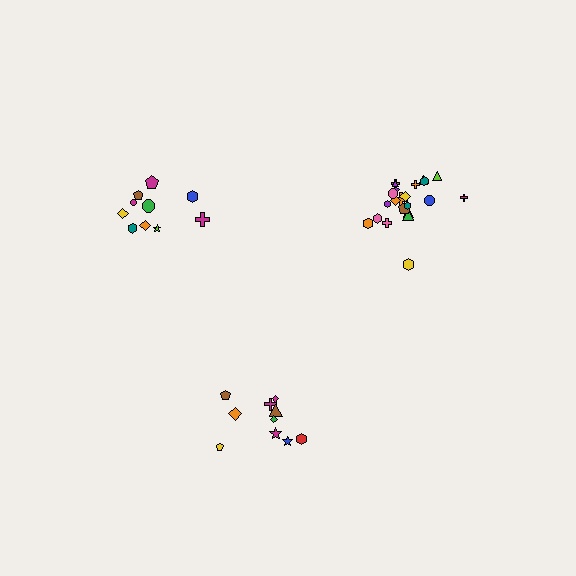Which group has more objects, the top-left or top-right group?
The top-right group.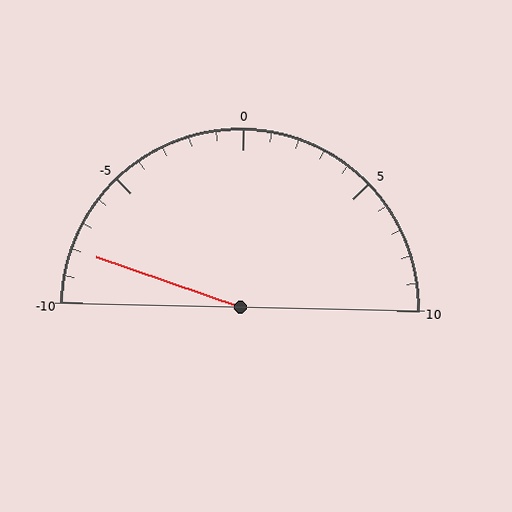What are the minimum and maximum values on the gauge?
The gauge ranges from -10 to 10.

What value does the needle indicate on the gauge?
The needle indicates approximately -8.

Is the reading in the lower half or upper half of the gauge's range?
The reading is in the lower half of the range (-10 to 10).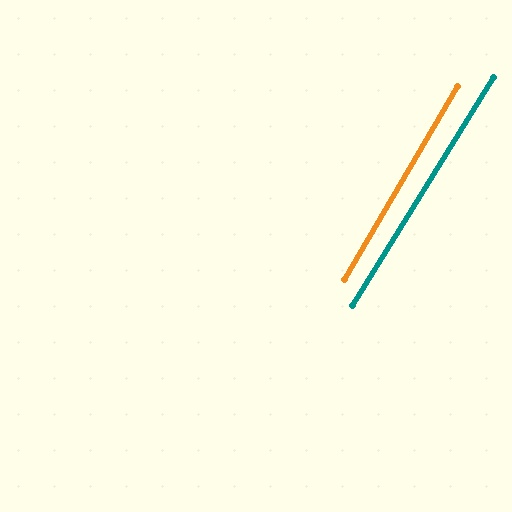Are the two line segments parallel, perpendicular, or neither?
Parallel — their directions differ by only 1.5°.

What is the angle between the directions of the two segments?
Approximately 1 degree.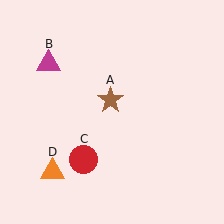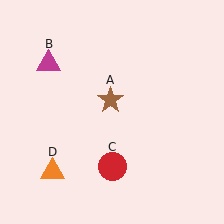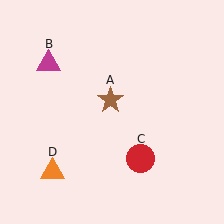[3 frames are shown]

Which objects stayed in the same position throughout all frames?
Brown star (object A) and magenta triangle (object B) and orange triangle (object D) remained stationary.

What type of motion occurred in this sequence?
The red circle (object C) rotated counterclockwise around the center of the scene.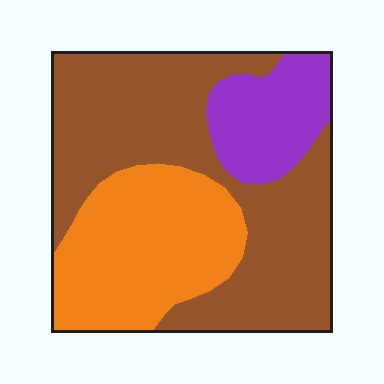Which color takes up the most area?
Brown, at roughly 55%.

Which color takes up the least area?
Purple, at roughly 15%.